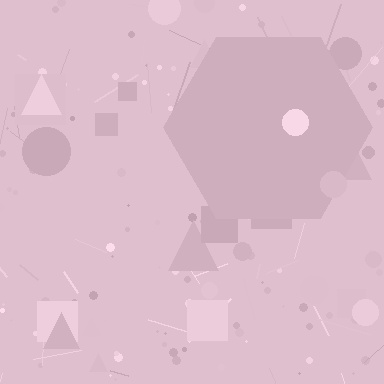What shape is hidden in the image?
A hexagon is hidden in the image.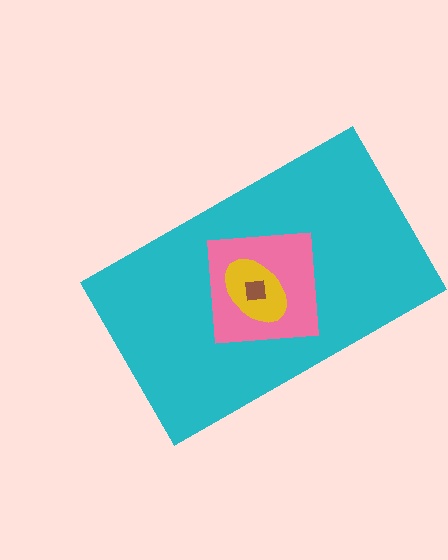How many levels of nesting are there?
4.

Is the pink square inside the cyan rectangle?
Yes.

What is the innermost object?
The brown square.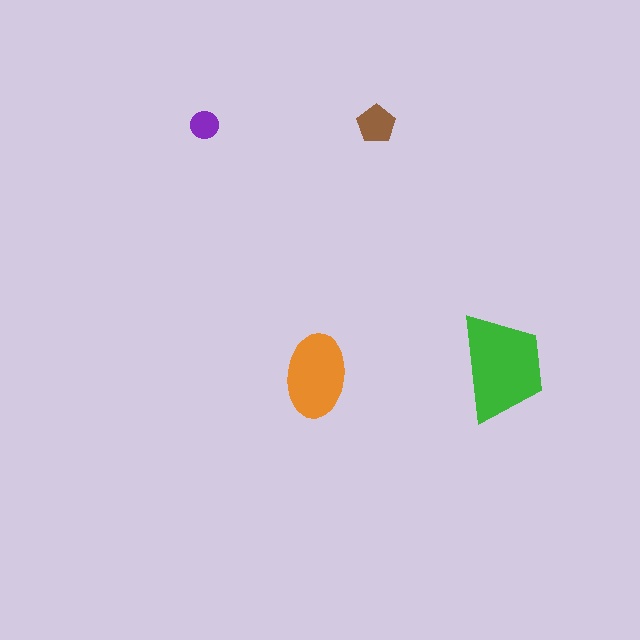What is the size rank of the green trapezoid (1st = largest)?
1st.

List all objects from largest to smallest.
The green trapezoid, the orange ellipse, the brown pentagon, the purple circle.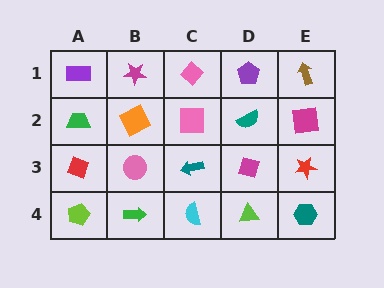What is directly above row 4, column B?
A pink circle.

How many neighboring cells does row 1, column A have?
2.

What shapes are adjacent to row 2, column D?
A purple pentagon (row 1, column D), a magenta diamond (row 3, column D), a pink square (row 2, column C), a magenta square (row 2, column E).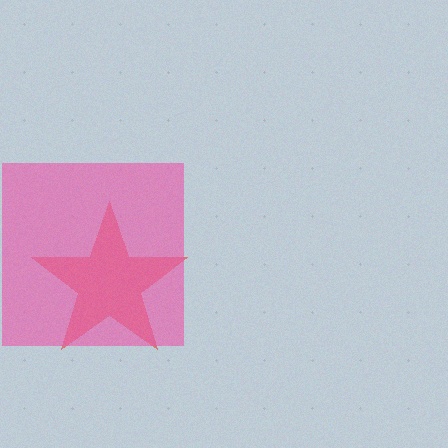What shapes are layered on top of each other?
The layered shapes are: a red star, a pink square.